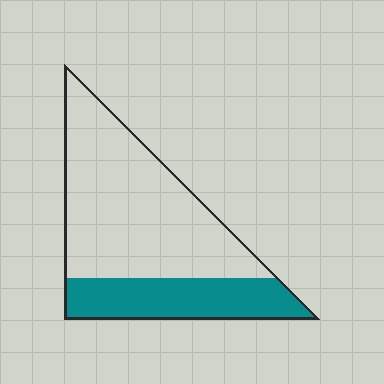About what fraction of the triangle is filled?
About one third (1/3).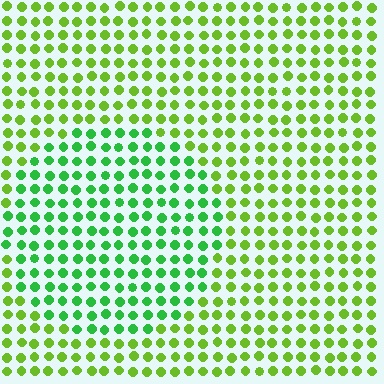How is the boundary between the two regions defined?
The boundary is defined purely by a slight shift in hue (about 35 degrees). Spacing, size, and orientation are identical on both sides.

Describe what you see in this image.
The image is filled with small lime elements in a uniform arrangement. A circle-shaped region is visible where the elements are tinted to a slightly different hue, forming a subtle color boundary.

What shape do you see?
I see a circle.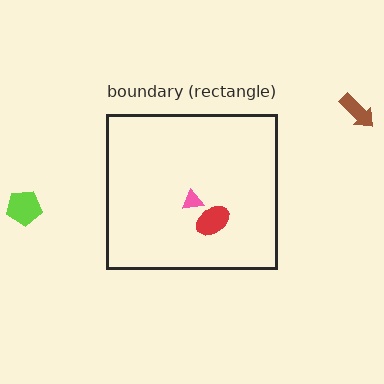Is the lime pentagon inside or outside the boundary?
Outside.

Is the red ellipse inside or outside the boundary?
Inside.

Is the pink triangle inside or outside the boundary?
Inside.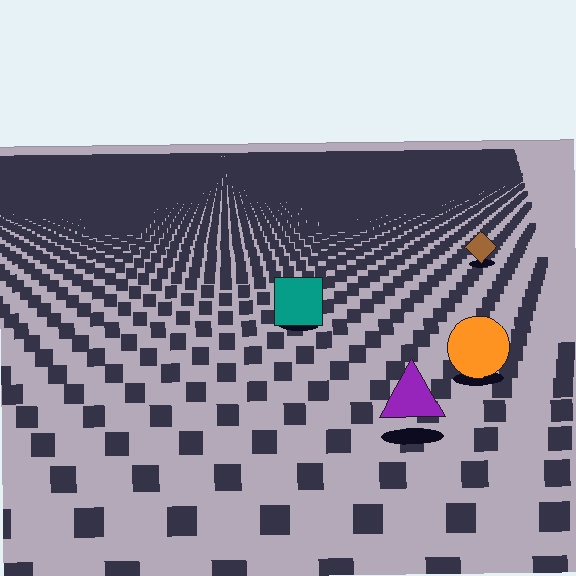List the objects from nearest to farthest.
From nearest to farthest: the purple triangle, the orange circle, the teal square, the brown diamond.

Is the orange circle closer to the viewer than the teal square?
Yes. The orange circle is closer — you can tell from the texture gradient: the ground texture is coarser near it.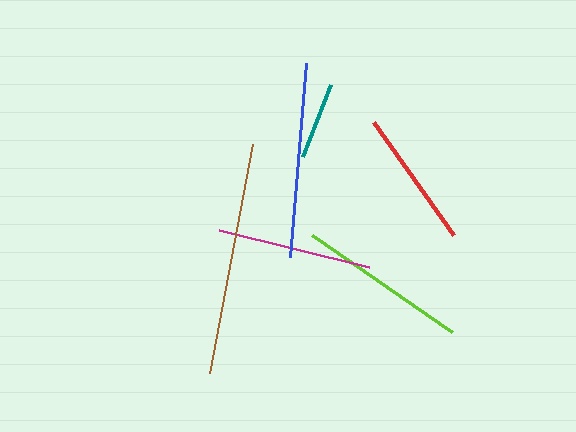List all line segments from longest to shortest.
From longest to shortest: brown, blue, lime, magenta, red, teal.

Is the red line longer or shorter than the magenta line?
The magenta line is longer than the red line.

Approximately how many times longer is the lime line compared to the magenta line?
The lime line is approximately 1.1 times the length of the magenta line.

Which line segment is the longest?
The brown line is the longest at approximately 233 pixels.